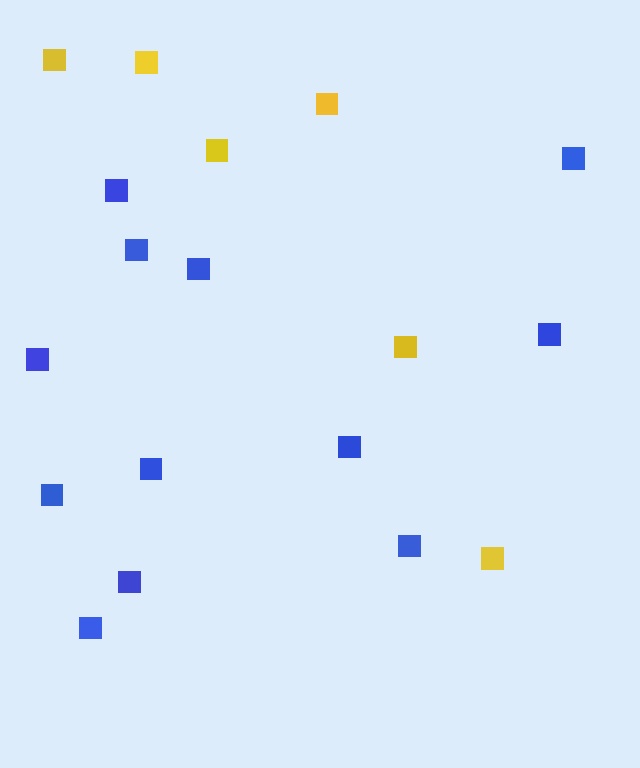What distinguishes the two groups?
There are 2 groups: one group of blue squares (12) and one group of yellow squares (6).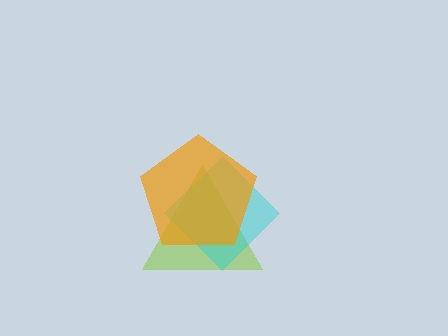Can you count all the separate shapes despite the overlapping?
Yes, there are 3 separate shapes.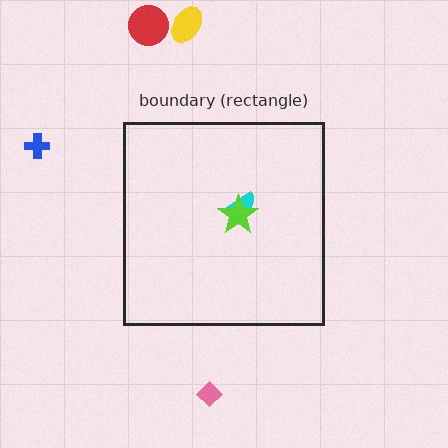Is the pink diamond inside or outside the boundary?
Outside.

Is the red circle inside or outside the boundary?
Outside.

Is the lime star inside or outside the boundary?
Inside.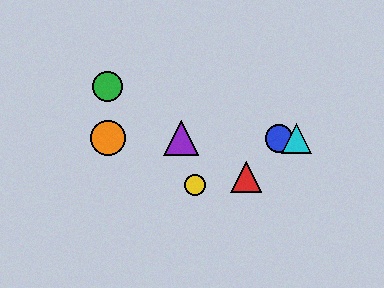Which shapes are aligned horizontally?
The blue circle, the purple triangle, the orange circle, the cyan triangle are aligned horizontally.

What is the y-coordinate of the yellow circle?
The yellow circle is at y≈185.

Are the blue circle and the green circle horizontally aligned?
No, the blue circle is at y≈139 and the green circle is at y≈86.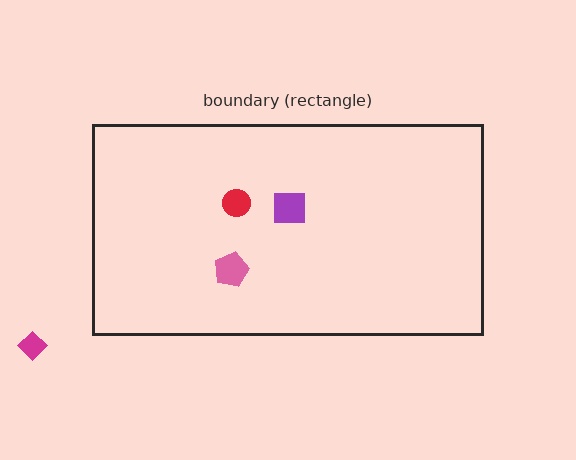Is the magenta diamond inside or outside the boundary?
Outside.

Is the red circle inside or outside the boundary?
Inside.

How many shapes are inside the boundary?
3 inside, 1 outside.